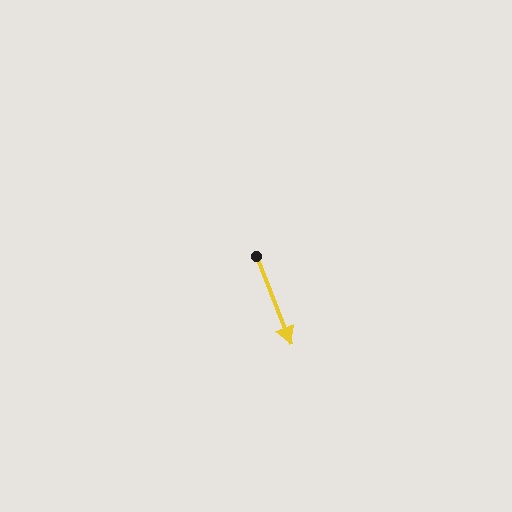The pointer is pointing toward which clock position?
Roughly 5 o'clock.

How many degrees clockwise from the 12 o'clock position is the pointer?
Approximately 158 degrees.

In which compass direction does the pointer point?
South.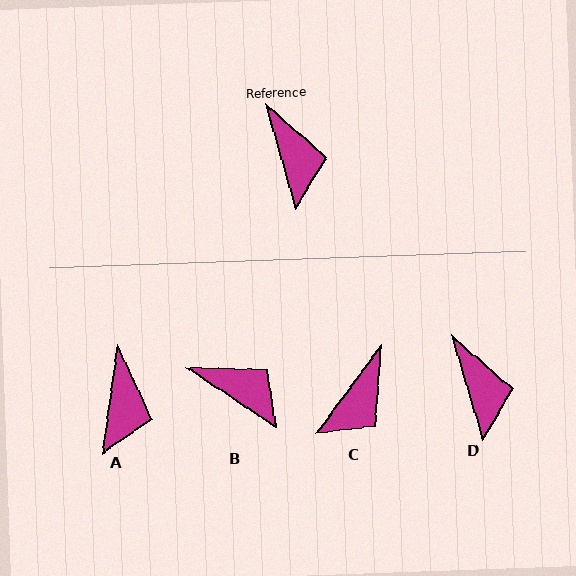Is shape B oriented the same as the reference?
No, it is off by about 40 degrees.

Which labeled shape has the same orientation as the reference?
D.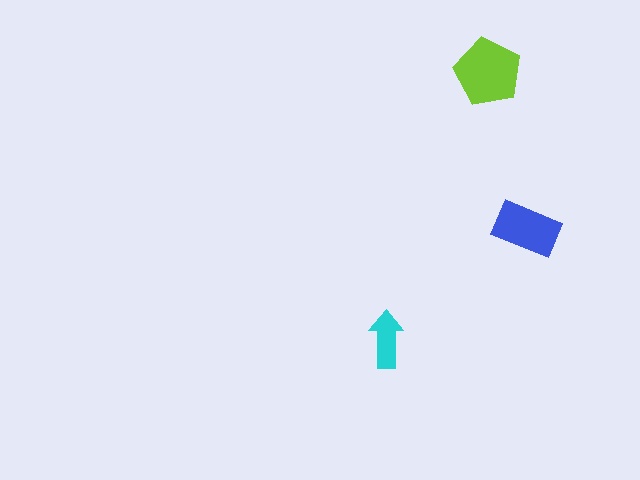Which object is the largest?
The lime pentagon.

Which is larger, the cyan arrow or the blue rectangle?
The blue rectangle.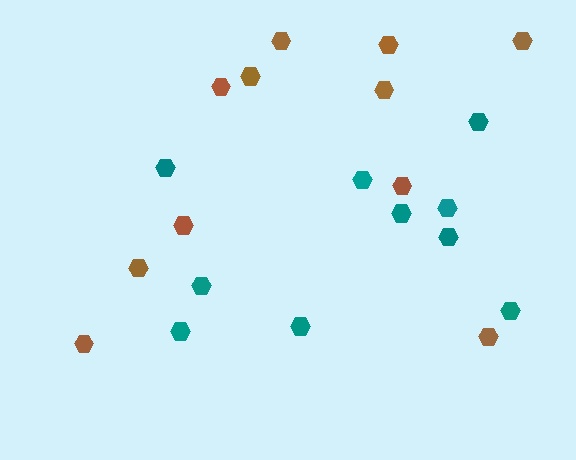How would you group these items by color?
There are 2 groups: one group of teal hexagons (10) and one group of brown hexagons (11).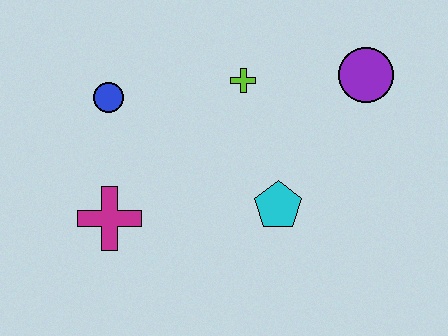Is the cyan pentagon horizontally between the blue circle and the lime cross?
No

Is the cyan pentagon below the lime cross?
Yes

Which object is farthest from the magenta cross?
The purple circle is farthest from the magenta cross.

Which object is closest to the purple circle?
The lime cross is closest to the purple circle.